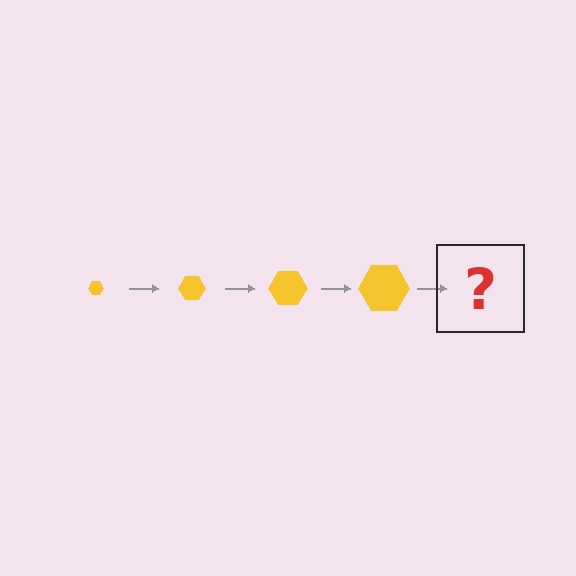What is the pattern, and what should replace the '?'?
The pattern is that the hexagon gets progressively larger each step. The '?' should be a yellow hexagon, larger than the previous one.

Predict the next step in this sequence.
The next step is a yellow hexagon, larger than the previous one.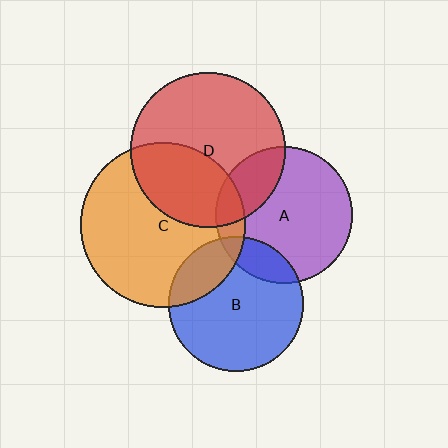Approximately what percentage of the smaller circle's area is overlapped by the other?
Approximately 15%.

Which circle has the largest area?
Circle C (orange).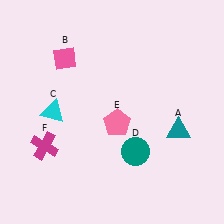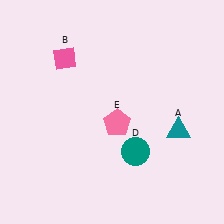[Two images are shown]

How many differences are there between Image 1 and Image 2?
There are 2 differences between the two images.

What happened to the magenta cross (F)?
The magenta cross (F) was removed in Image 2. It was in the bottom-left area of Image 1.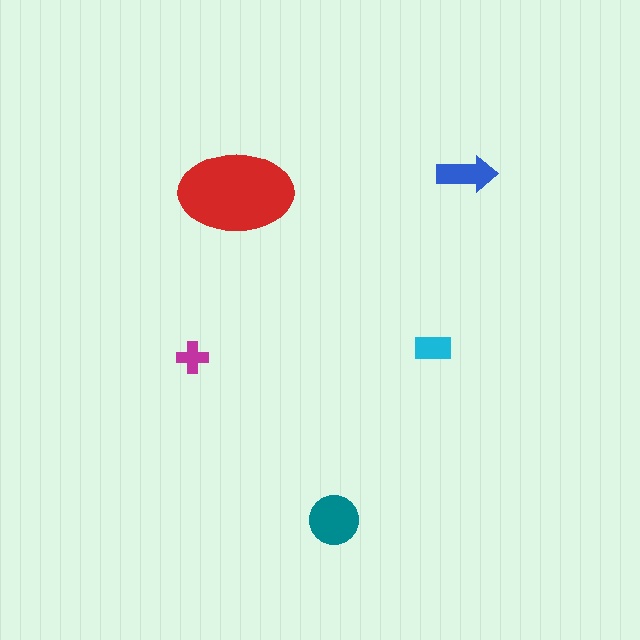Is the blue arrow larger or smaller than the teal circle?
Smaller.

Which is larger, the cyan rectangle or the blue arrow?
The blue arrow.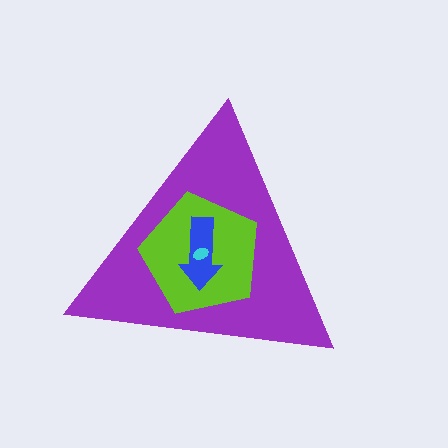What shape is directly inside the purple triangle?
The lime pentagon.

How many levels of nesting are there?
4.